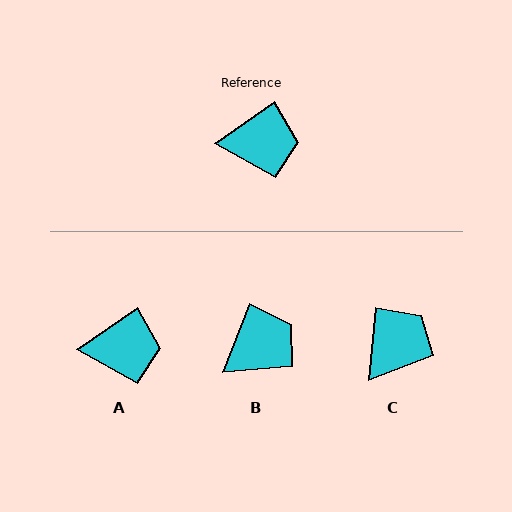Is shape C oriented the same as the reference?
No, it is off by about 50 degrees.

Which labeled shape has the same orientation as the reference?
A.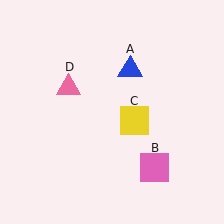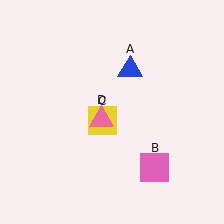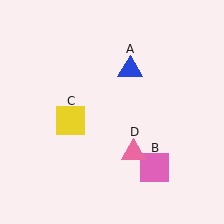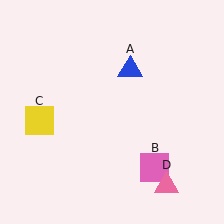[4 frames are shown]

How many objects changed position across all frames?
2 objects changed position: yellow square (object C), pink triangle (object D).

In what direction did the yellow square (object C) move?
The yellow square (object C) moved left.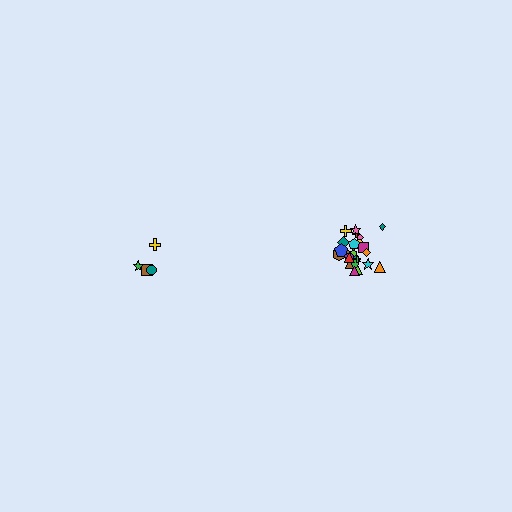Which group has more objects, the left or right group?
The right group.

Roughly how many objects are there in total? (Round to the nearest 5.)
Roughly 30 objects in total.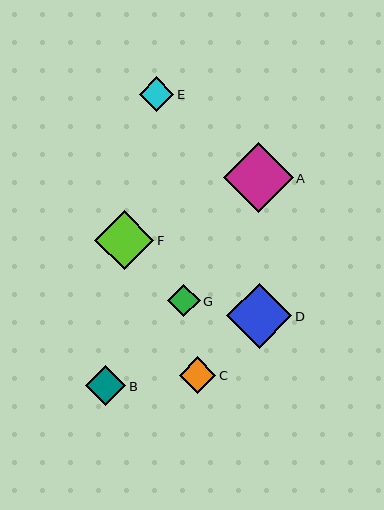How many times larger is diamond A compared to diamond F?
Diamond A is approximately 1.2 times the size of diamond F.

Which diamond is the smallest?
Diamond G is the smallest with a size of approximately 32 pixels.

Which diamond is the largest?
Diamond A is the largest with a size of approximately 70 pixels.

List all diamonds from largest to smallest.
From largest to smallest: A, D, F, B, C, E, G.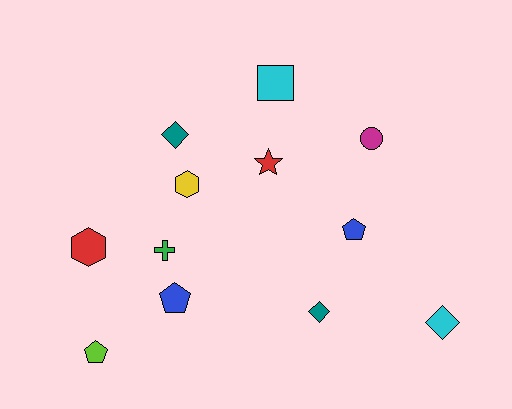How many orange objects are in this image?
There are no orange objects.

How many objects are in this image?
There are 12 objects.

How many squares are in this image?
There is 1 square.